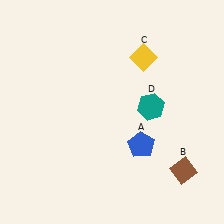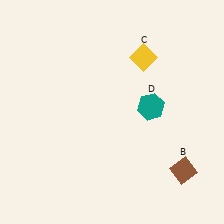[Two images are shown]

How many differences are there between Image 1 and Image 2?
There is 1 difference between the two images.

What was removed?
The blue pentagon (A) was removed in Image 2.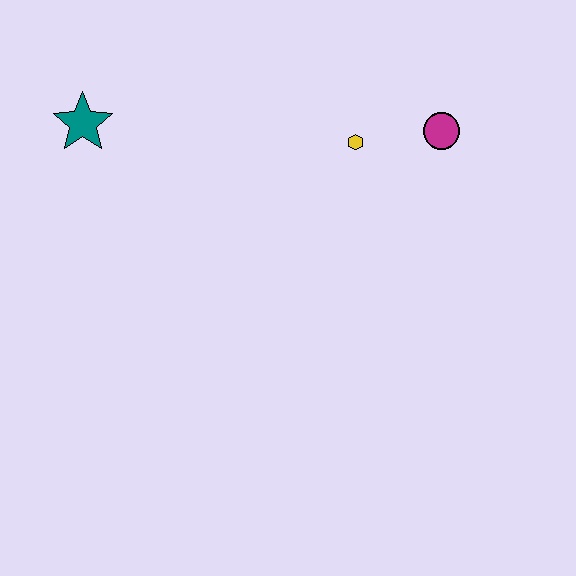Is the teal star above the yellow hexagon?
Yes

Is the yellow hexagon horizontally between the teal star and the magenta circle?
Yes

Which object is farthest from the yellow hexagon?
The teal star is farthest from the yellow hexagon.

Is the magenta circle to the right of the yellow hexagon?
Yes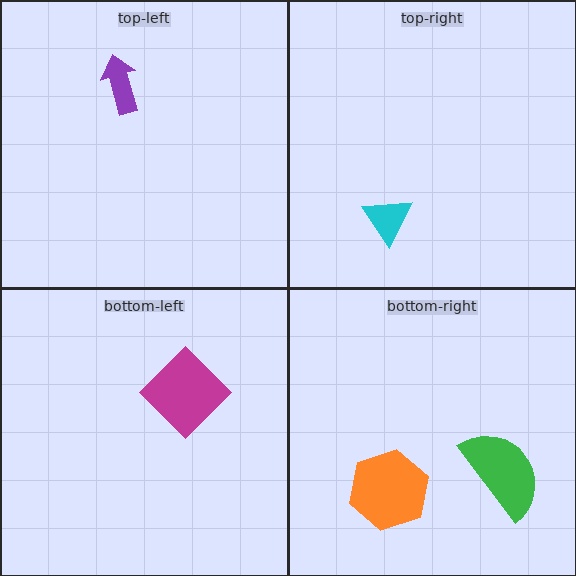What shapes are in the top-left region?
The purple arrow.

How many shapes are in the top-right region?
1.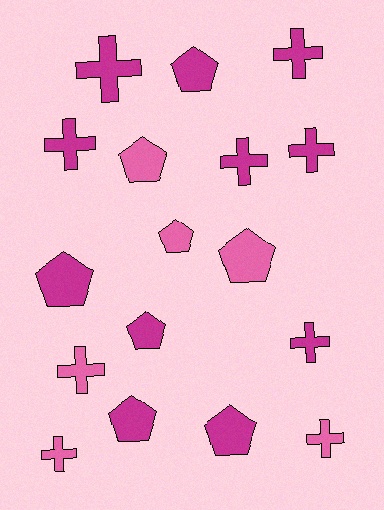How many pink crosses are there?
There are 3 pink crosses.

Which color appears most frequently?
Magenta, with 11 objects.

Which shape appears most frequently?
Cross, with 9 objects.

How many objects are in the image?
There are 17 objects.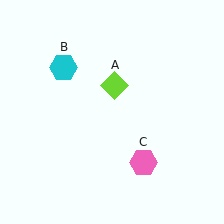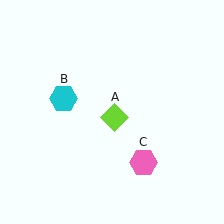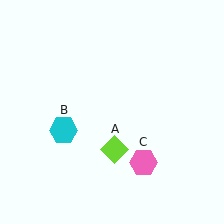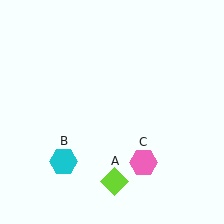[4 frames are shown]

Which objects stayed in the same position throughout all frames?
Pink hexagon (object C) remained stationary.